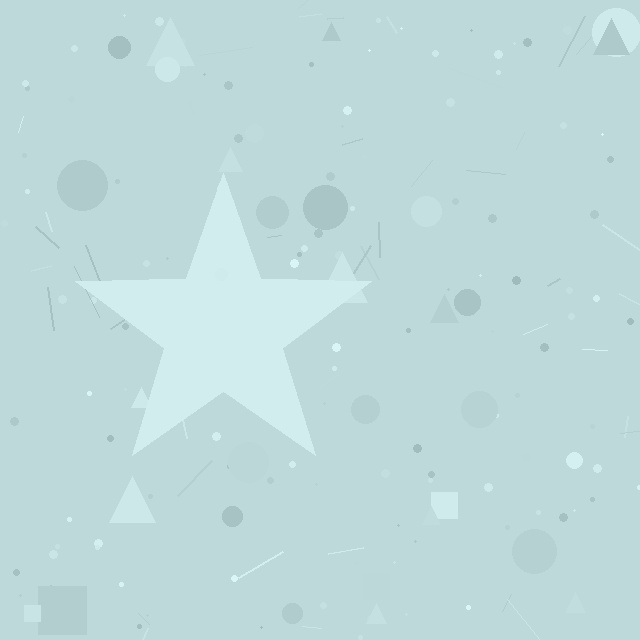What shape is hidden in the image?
A star is hidden in the image.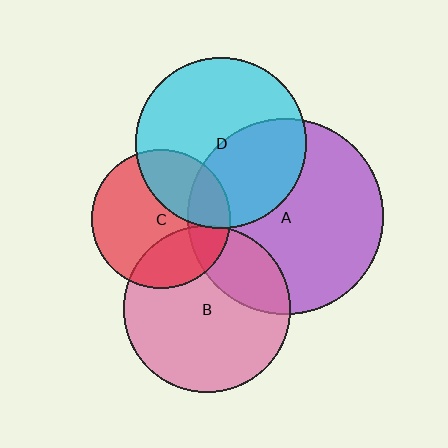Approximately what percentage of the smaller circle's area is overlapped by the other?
Approximately 25%.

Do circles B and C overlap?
Yes.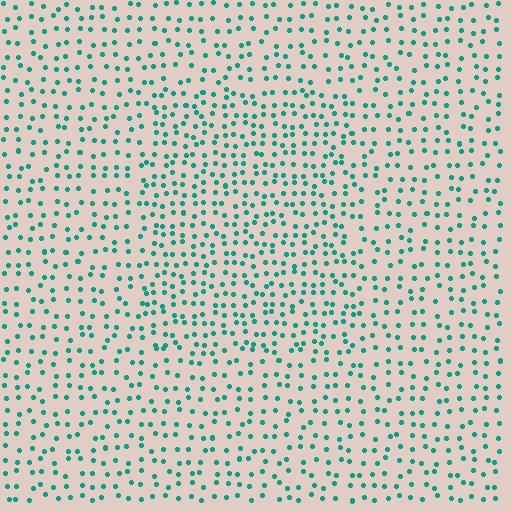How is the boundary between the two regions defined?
The boundary is defined by a change in element density (approximately 1.5x ratio). All elements are the same color, size, and shape.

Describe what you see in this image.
The image contains small teal elements arranged at two different densities. A rectangle-shaped region is visible where the elements are more densely packed than the surrounding area.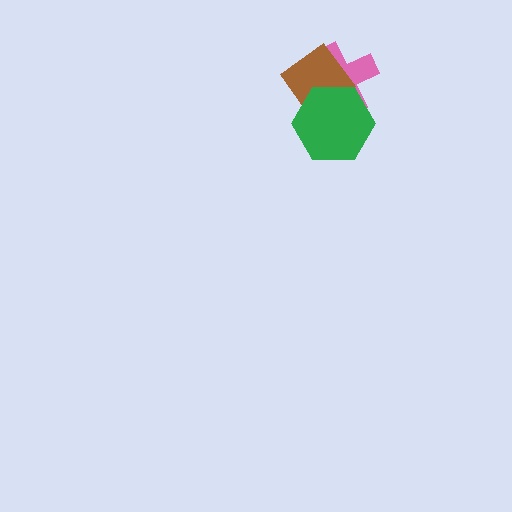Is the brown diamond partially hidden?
Yes, it is partially covered by another shape.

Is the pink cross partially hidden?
Yes, it is partially covered by another shape.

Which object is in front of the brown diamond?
The green hexagon is in front of the brown diamond.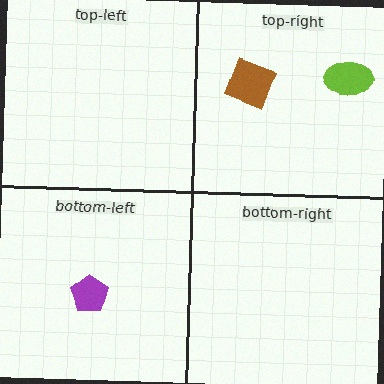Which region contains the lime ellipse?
The top-right region.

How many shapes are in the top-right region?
2.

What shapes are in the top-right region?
The lime ellipse, the brown diamond.